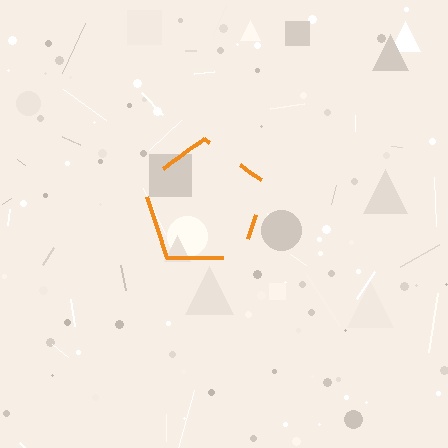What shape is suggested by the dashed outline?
The dashed outline suggests a pentagon.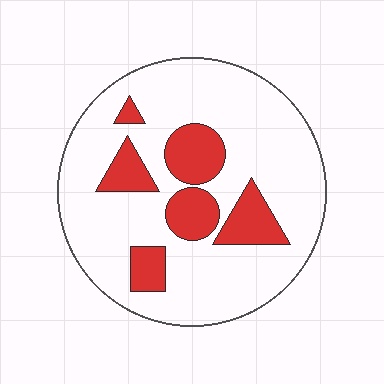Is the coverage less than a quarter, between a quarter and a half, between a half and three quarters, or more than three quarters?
Less than a quarter.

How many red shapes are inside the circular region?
6.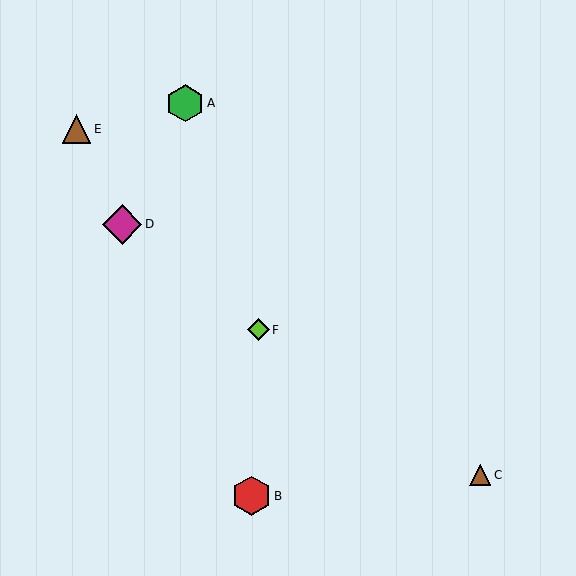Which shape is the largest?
The magenta diamond (labeled D) is the largest.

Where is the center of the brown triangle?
The center of the brown triangle is at (76, 129).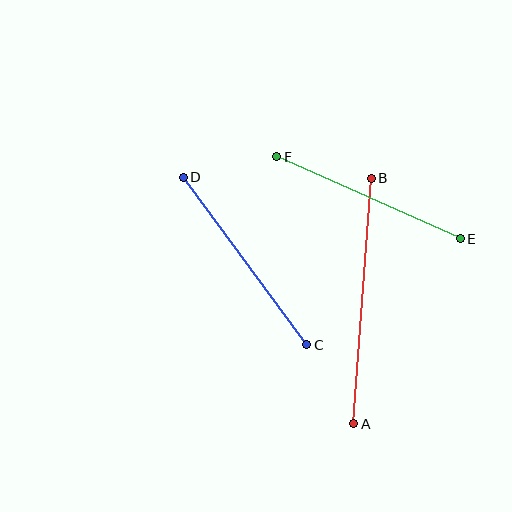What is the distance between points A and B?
The distance is approximately 246 pixels.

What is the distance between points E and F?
The distance is approximately 201 pixels.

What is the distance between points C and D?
The distance is approximately 208 pixels.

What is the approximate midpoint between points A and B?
The midpoint is at approximately (363, 301) pixels.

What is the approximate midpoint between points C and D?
The midpoint is at approximately (245, 261) pixels.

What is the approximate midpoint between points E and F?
The midpoint is at approximately (368, 198) pixels.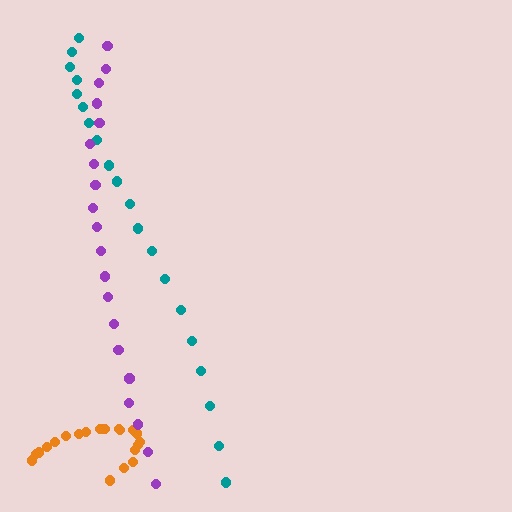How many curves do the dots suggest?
There are 3 distinct paths.